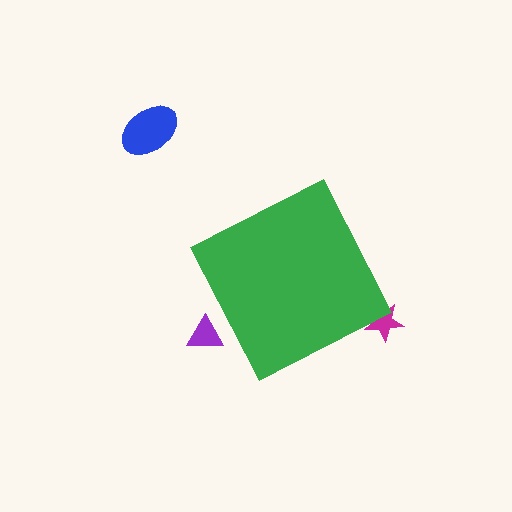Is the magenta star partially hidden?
Yes, the magenta star is partially hidden behind the green diamond.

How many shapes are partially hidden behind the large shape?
2 shapes are partially hidden.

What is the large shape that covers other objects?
A green diamond.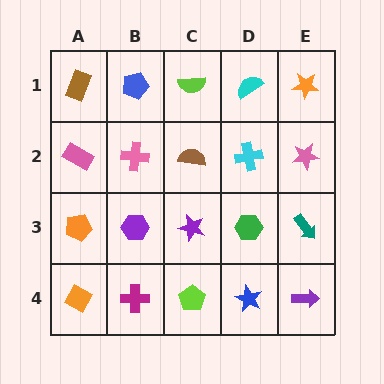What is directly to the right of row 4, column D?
A purple arrow.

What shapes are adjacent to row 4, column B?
A purple hexagon (row 3, column B), an orange diamond (row 4, column A), a lime pentagon (row 4, column C).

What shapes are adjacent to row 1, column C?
A brown semicircle (row 2, column C), a blue pentagon (row 1, column B), a cyan semicircle (row 1, column D).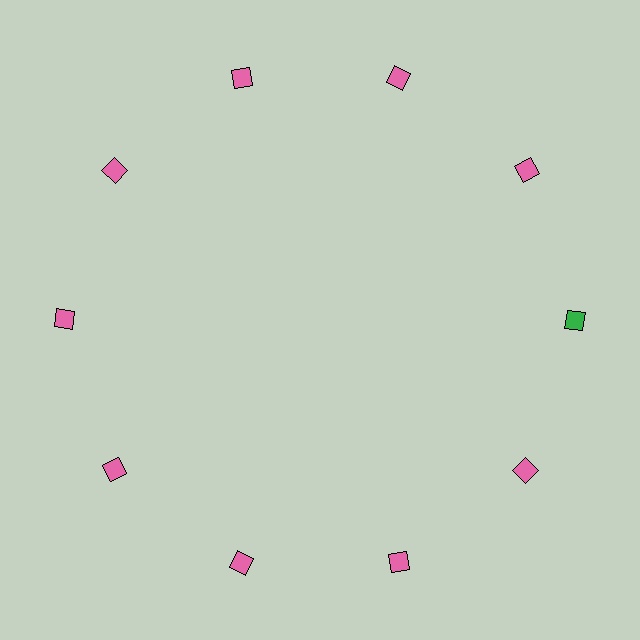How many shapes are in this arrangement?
There are 10 shapes arranged in a ring pattern.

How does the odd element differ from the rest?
It has a different color: green instead of pink.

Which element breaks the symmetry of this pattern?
The green square at roughly the 3 o'clock position breaks the symmetry. All other shapes are pink squares.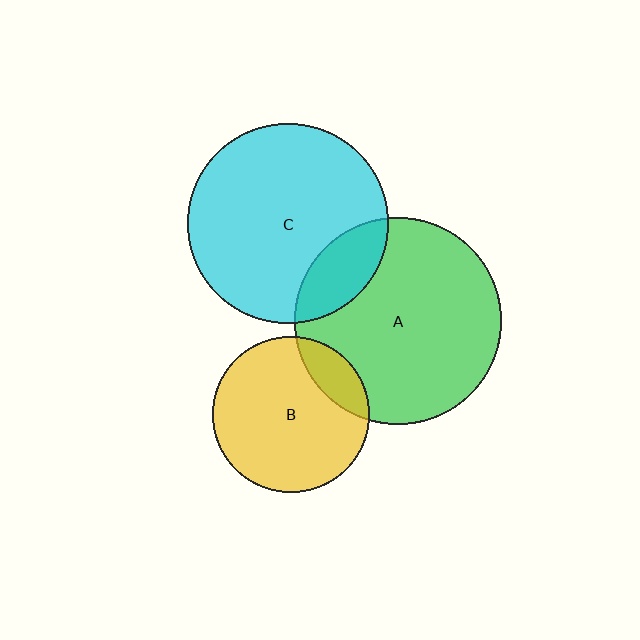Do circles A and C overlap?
Yes.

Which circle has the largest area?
Circle A (green).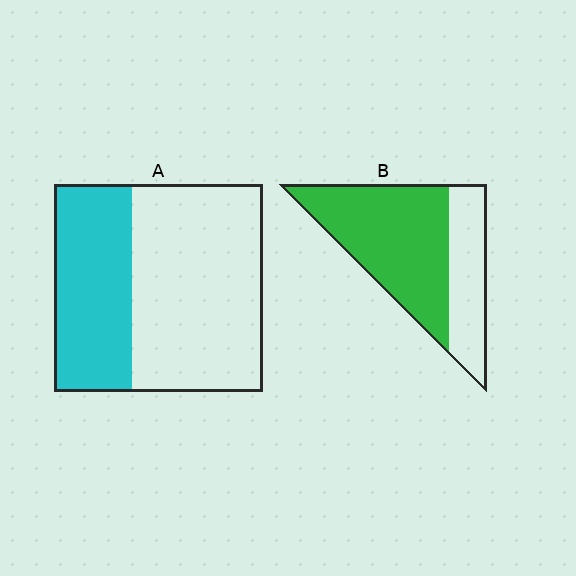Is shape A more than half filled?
No.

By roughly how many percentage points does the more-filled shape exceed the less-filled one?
By roughly 30 percentage points (B over A).